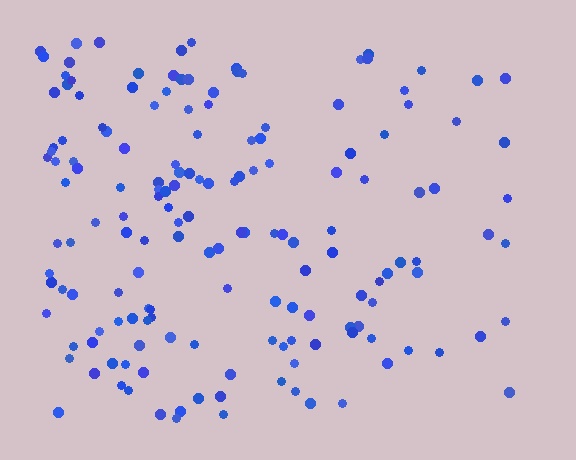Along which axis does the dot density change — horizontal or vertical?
Horizontal.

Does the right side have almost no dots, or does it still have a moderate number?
Still a moderate number, just noticeably fewer than the left.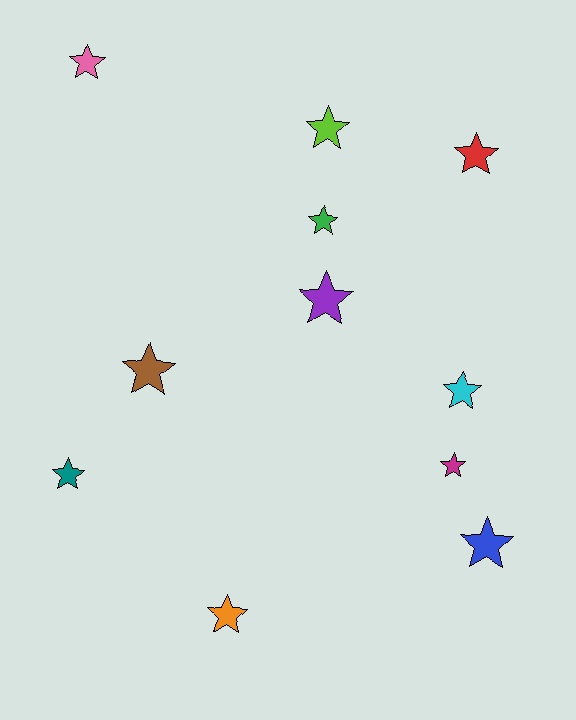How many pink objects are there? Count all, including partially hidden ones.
There is 1 pink object.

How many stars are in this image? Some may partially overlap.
There are 11 stars.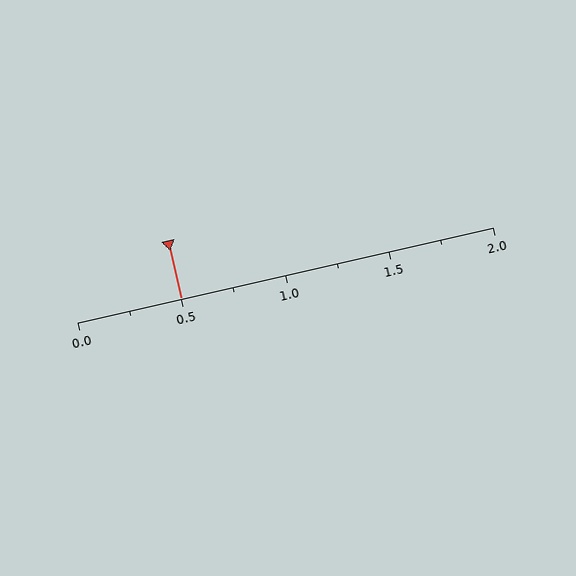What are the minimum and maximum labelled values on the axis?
The axis runs from 0.0 to 2.0.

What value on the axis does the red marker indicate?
The marker indicates approximately 0.5.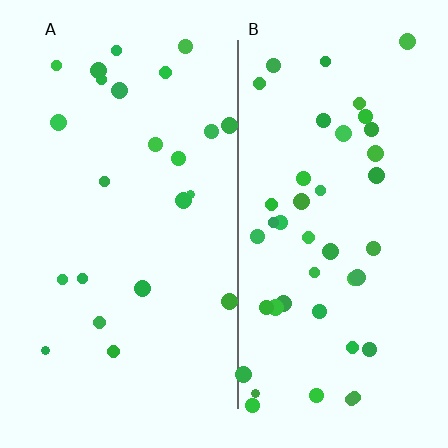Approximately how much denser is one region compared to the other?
Approximately 1.9× — region B over region A.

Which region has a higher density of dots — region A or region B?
B (the right).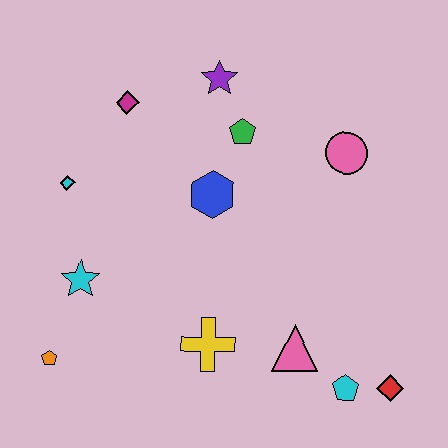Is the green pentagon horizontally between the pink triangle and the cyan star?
Yes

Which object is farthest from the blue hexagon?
The red diamond is farthest from the blue hexagon.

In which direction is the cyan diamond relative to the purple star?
The cyan diamond is to the left of the purple star.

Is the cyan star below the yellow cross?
No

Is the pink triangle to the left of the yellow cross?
No